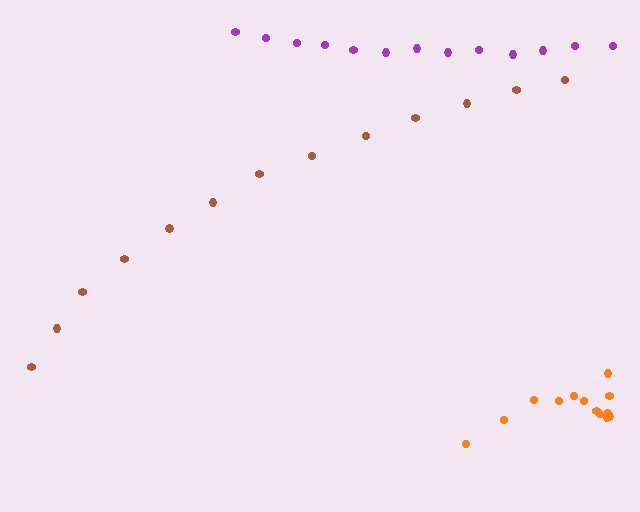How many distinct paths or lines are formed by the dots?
There are 3 distinct paths.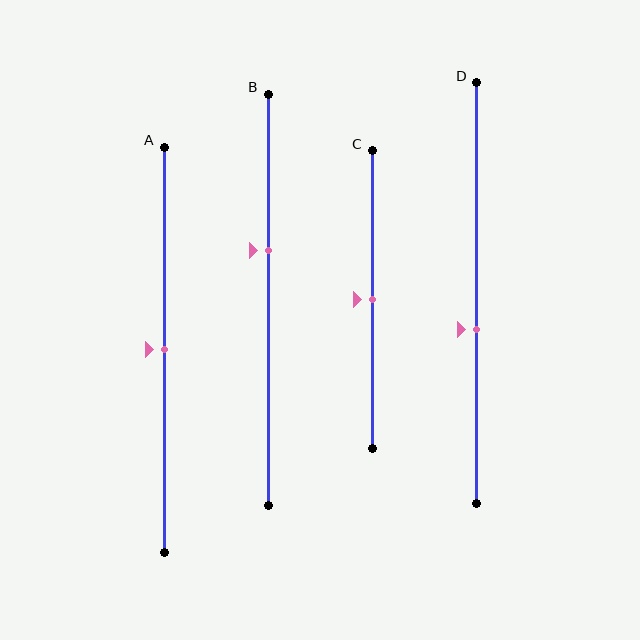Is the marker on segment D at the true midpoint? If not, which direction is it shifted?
No, the marker on segment D is shifted downward by about 9% of the segment length.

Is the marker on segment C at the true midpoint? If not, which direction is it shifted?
Yes, the marker on segment C is at the true midpoint.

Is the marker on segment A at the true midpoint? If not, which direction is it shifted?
Yes, the marker on segment A is at the true midpoint.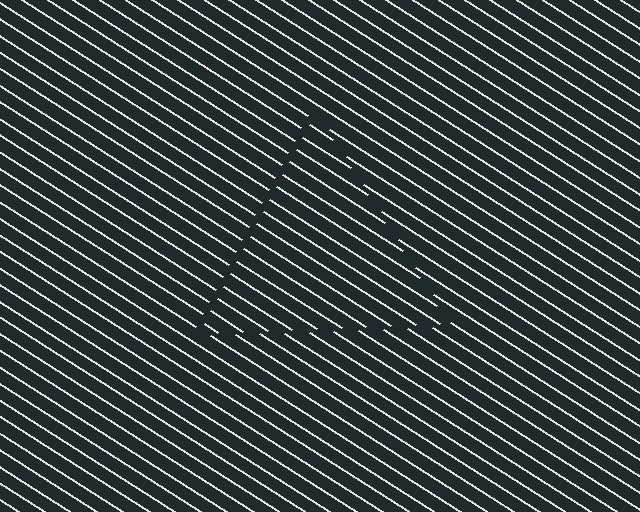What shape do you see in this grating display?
An illusory triangle. The interior of the shape contains the same grating, shifted by half a period — the contour is defined by the phase discontinuity where line-ends from the inner and outer gratings abut.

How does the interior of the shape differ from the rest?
The interior of the shape contains the same grating, shifted by half a period — the contour is defined by the phase discontinuity where line-ends from the inner and outer gratings abut.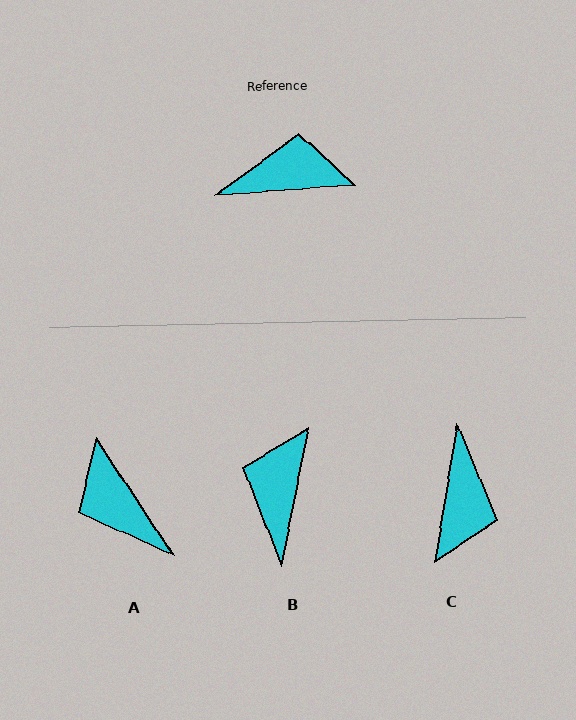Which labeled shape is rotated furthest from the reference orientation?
A, about 119 degrees away.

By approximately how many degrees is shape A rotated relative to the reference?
Approximately 119 degrees counter-clockwise.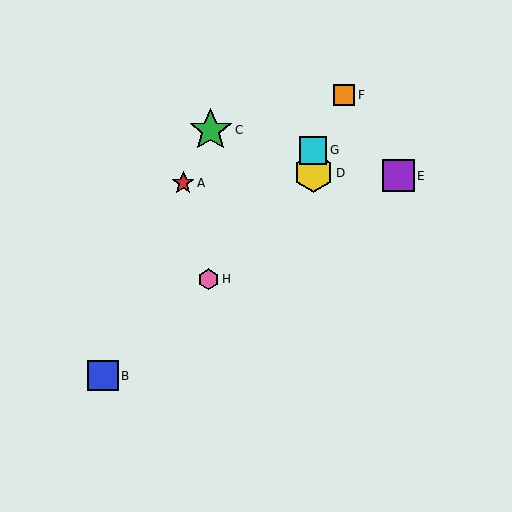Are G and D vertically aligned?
Yes, both are at x≈313.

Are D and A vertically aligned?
No, D is at x≈313 and A is at x≈183.